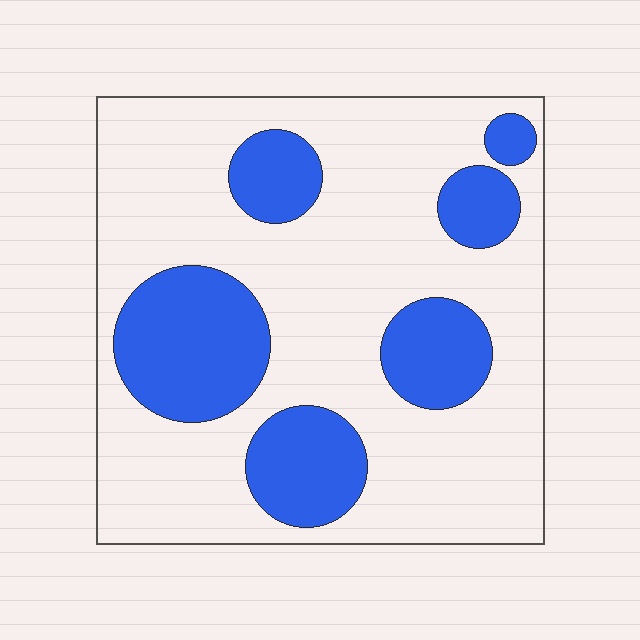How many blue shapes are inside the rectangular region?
6.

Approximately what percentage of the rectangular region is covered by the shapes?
Approximately 30%.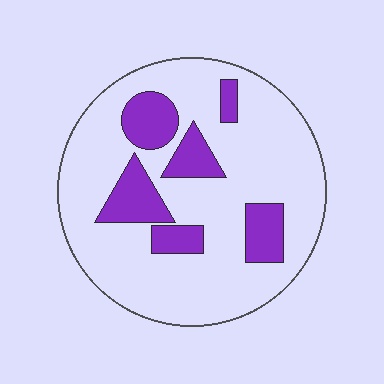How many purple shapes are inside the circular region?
6.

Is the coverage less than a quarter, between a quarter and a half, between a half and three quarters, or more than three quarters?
Less than a quarter.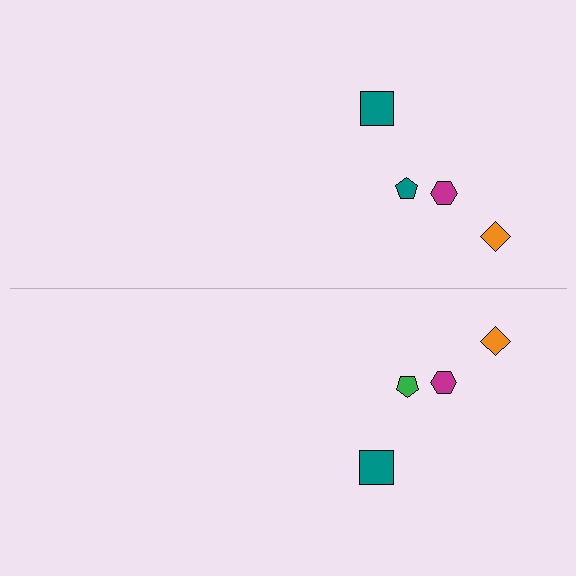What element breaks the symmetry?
The green pentagon on the bottom side breaks the symmetry — its mirror counterpart is teal.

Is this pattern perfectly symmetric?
No, the pattern is not perfectly symmetric. The green pentagon on the bottom side breaks the symmetry — its mirror counterpart is teal.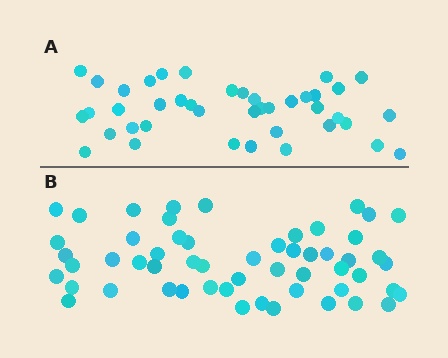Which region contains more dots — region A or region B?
Region B (the bottom region) has more dots.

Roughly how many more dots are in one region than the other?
Region B has approximately 15 more dots than region A.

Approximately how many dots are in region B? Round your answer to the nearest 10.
About 60 dots. (The exact count is 55, which rounds to 60.)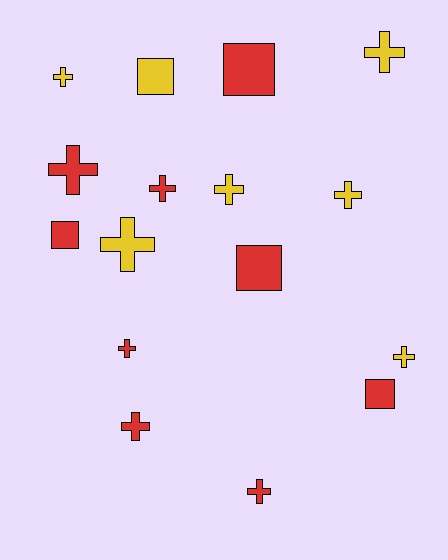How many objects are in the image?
There are 16 objects.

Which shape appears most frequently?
Cross, with 11 objects.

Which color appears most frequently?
Red, with 9 objects.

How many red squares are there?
There are 4 red squares.